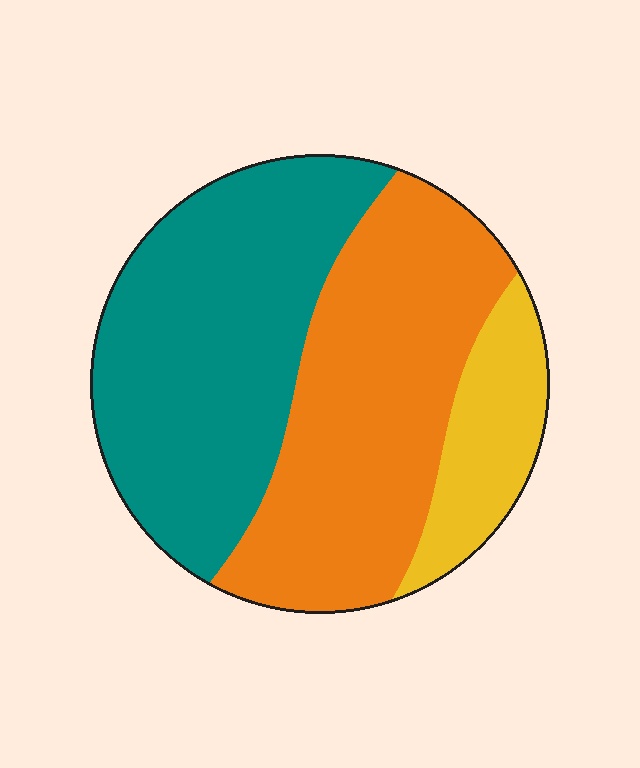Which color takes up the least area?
Yellow, at roughly 15%.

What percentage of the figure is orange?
Orange takes up between a quarter and a half of the figure.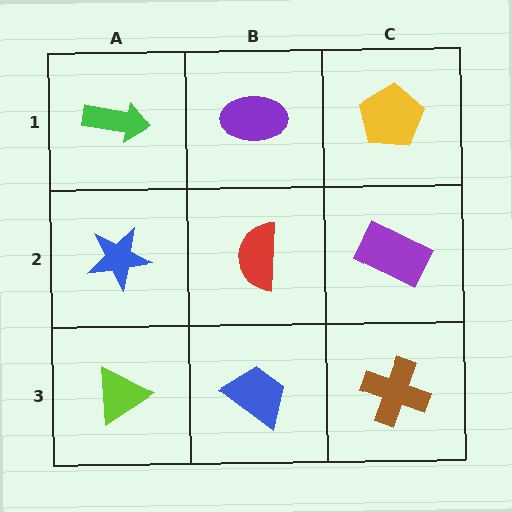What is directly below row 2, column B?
A blue trapezoid.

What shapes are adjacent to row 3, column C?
A purple rectangle (row 2, column C), a blue trapezoid (row 3, column B).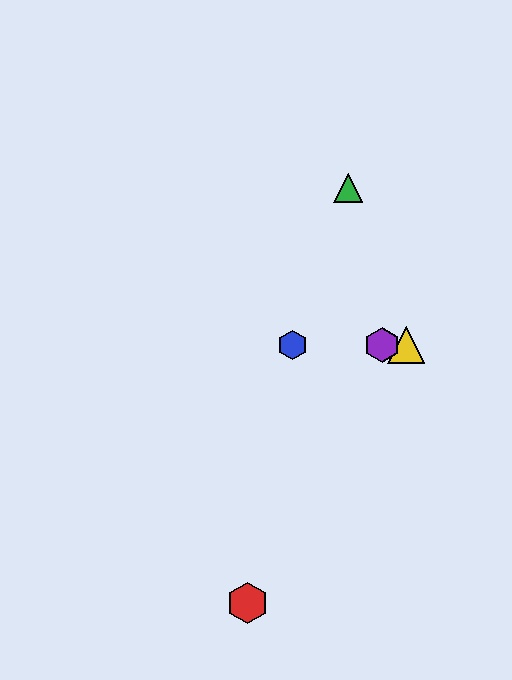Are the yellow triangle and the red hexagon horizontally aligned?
No, the yellow triangle is at y≈345 and the red hexagon is at y≈603.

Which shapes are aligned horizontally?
The blue hexagon, the yellow triangle, the purple hexagon are aligned horizontally.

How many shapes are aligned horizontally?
3 shapes (the blue hexagon, the yellow triangle, the purple hexagon) are aligned horizontally.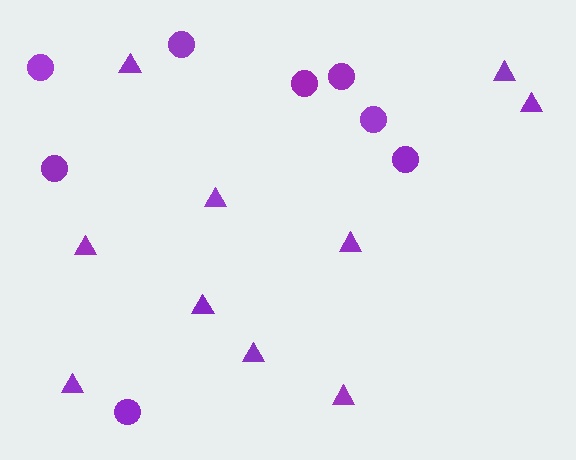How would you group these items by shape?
There are 2 groups: one group of triangles (10) and one group of circles (8).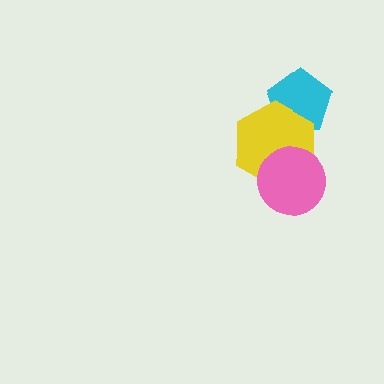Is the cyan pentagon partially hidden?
Yes, it is partially covered by another shape.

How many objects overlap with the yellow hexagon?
2 objects overlap with the yellow hexagon.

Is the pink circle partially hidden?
No, no other shape covers it.